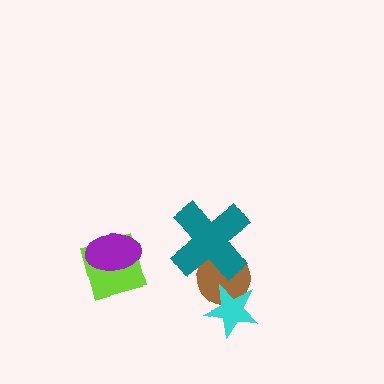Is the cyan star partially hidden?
No, no other shape covers it.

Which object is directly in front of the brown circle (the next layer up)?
The cyan star is directly in front of the brown circle.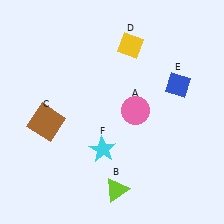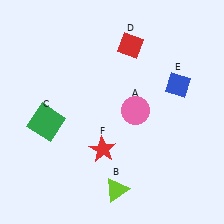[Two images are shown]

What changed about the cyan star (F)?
In Image 1, F is cyan. In Image 2, it changed to red.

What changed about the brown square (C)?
In Image 1, C is brown. In Image 2, it changed to green.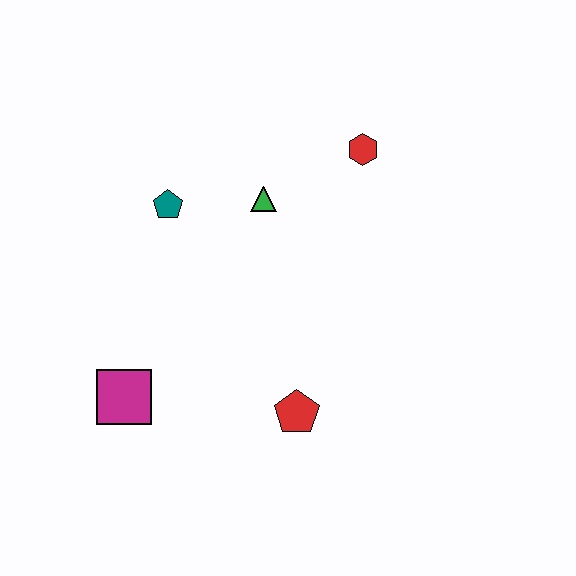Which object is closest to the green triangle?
The teal pentagon is closest to the green triangle.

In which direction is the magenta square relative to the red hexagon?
The magenta square is below the red hexagon.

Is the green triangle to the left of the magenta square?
No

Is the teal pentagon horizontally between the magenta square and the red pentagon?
Yes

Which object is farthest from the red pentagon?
The red hexagon is farthest from the red pentagon.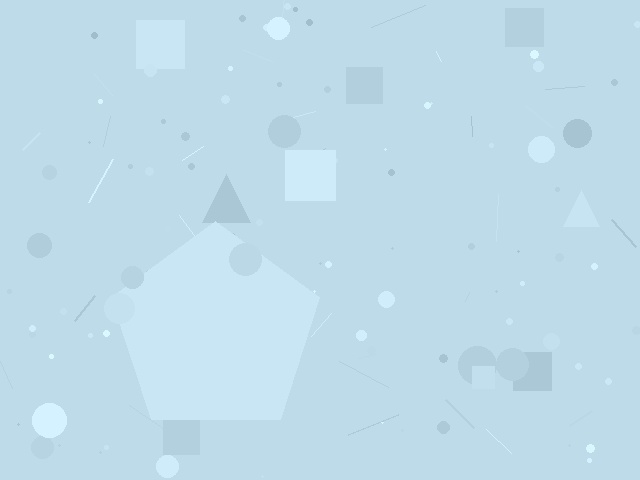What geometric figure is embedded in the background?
A pentagon is embedded in the background.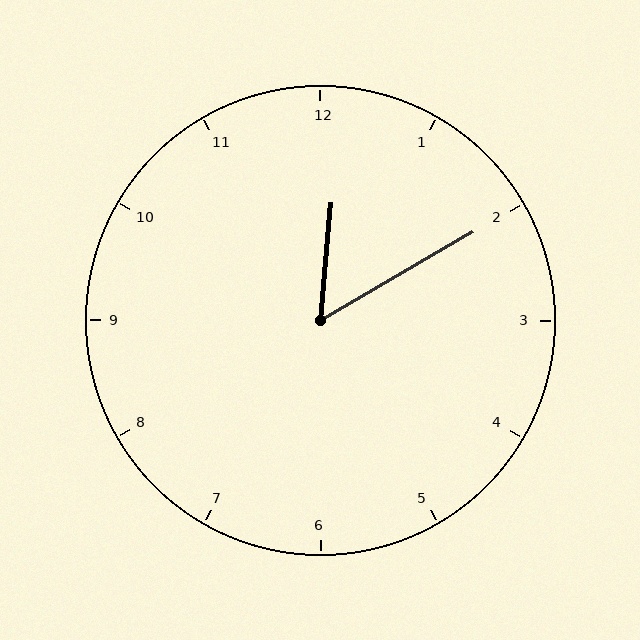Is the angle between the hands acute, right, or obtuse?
It is acute.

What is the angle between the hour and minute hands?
Approximately 55 degrees.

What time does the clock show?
12:10.